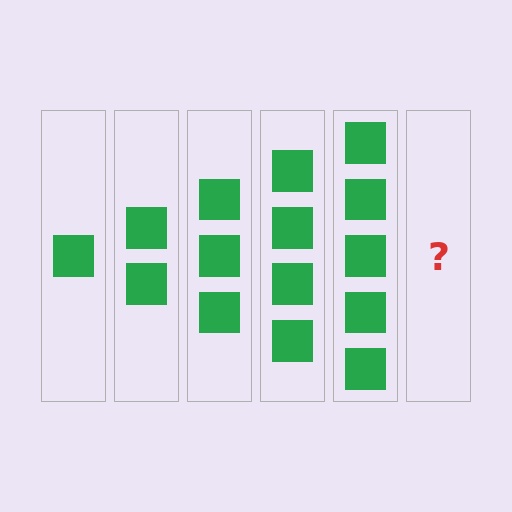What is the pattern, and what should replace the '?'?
The pattern is that each step adds one more square. The '?' should be 6 squares.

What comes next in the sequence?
The next element should be 6 squares.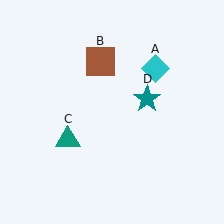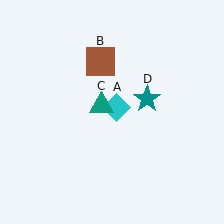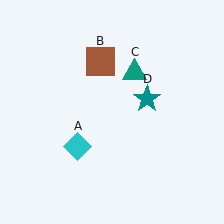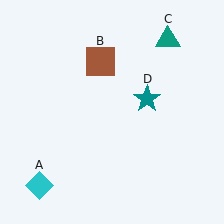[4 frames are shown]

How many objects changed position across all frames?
2 objects changed position: cyan diamond (object A), teal triangle (object C).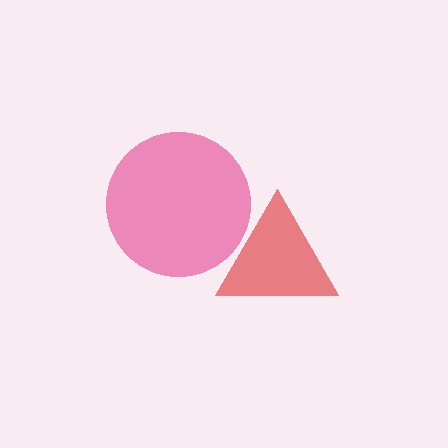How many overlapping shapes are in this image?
There are 2 overlapping shapes in the image.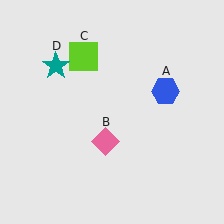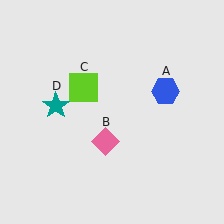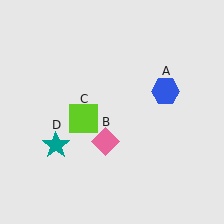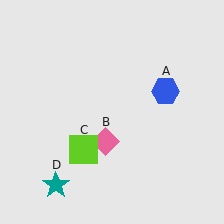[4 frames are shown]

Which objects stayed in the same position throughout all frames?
Blue hexagon (object A) and pink diamond (object B) remained stationary.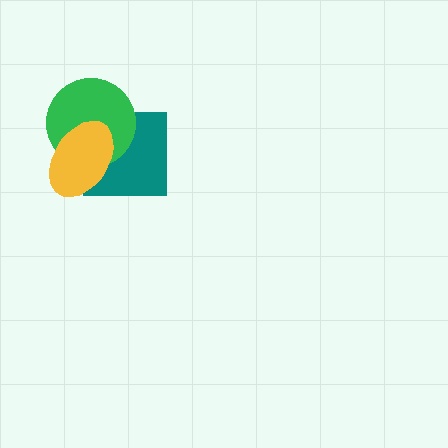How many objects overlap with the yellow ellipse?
2 objects overlap with the yellow ellipse.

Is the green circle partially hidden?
Yes, it is partially covered by another shape.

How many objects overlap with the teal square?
2 objects overlap with the teal square.